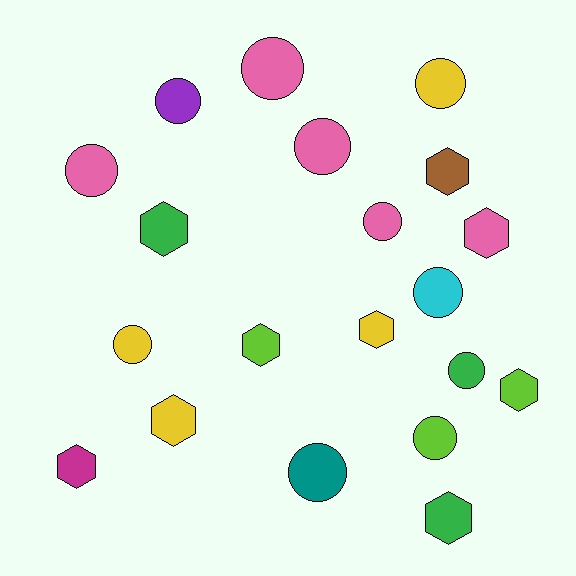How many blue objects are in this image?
There are no blue objects.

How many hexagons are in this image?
There are 9 hexagons.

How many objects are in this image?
There are 20 objects.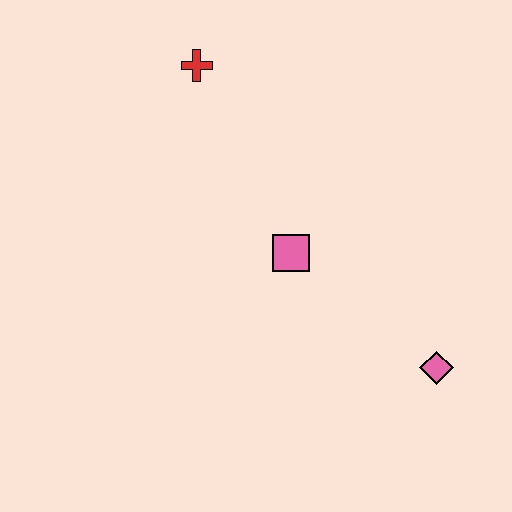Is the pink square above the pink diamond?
Yes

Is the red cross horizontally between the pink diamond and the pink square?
No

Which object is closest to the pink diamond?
The pink square is closest to the pink diamond.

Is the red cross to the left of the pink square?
Yes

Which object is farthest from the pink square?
The red cross is farthest from the pink square.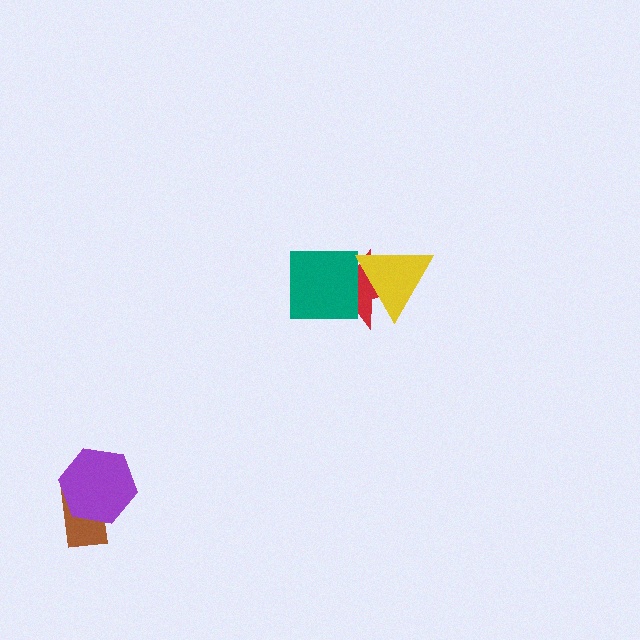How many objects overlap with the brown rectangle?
1 object overlaps with the brown rectangle.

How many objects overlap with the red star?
2 objects overlap with the red star.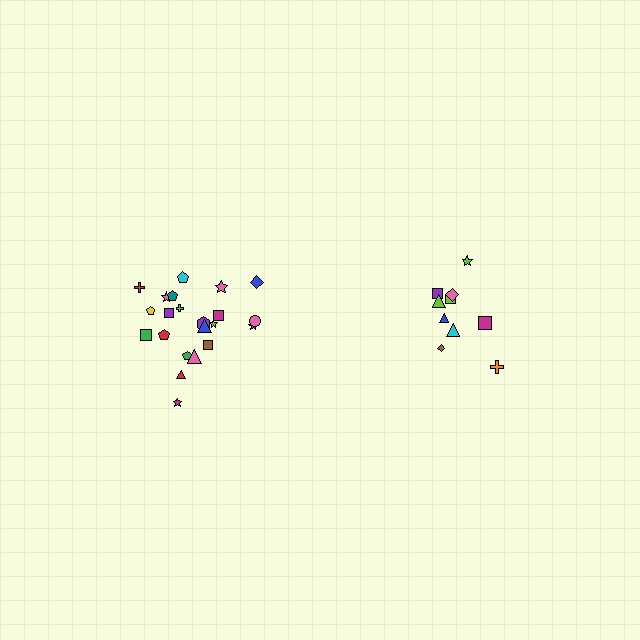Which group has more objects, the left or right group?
The left group.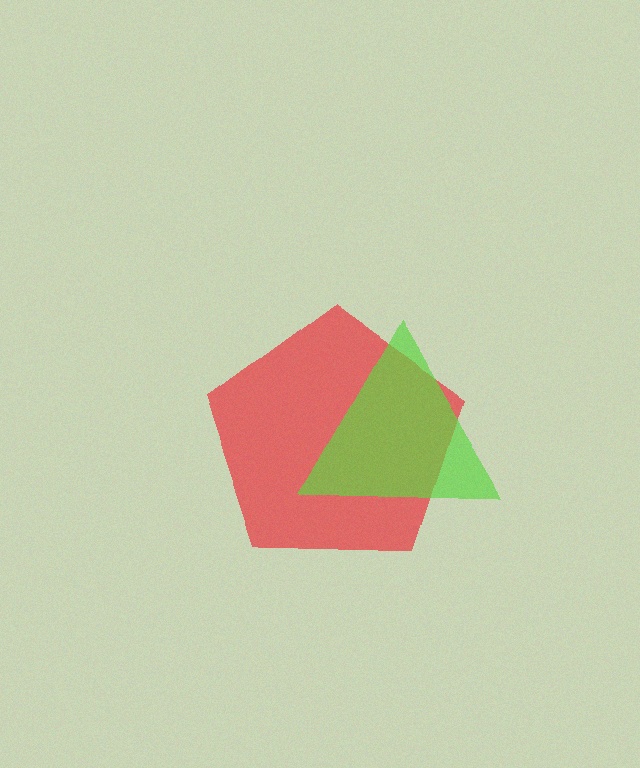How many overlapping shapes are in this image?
There are 2 overlapping shapes in the image.